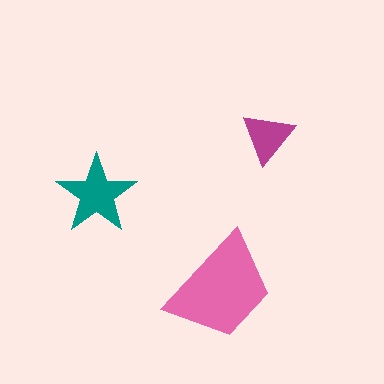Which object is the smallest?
The magenta triangle.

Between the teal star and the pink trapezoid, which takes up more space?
The pink trapezoid.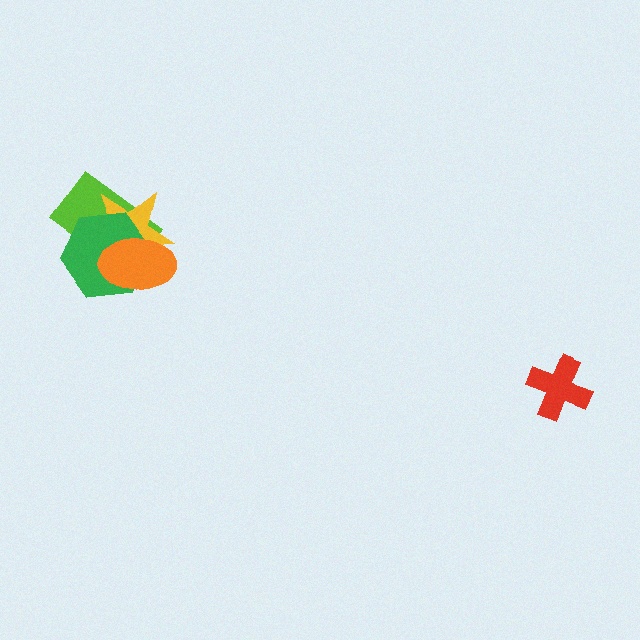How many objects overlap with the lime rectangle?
3 objects overlap with the lime rectangle.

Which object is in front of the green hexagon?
The orange ellipse is in front of the green hexagon.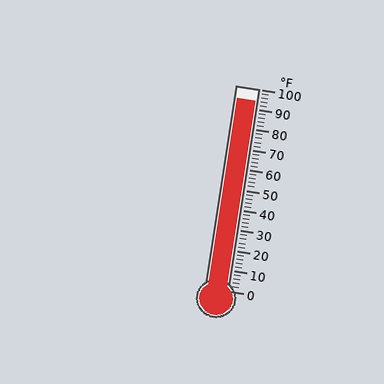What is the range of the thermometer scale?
The thermometer scale ranges from 0°F to 100°F.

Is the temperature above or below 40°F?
The temperature is above 40°F.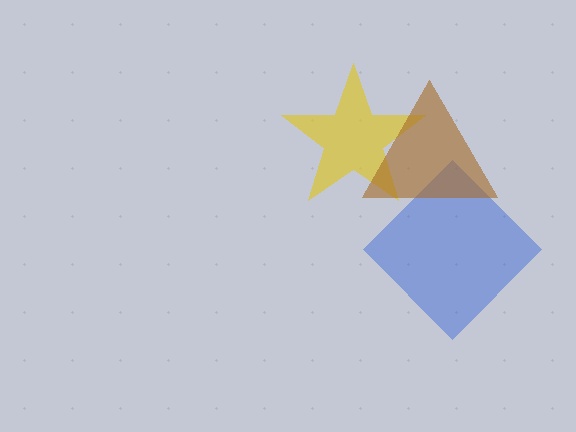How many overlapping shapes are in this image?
There are 3 overlapping shapes in the image.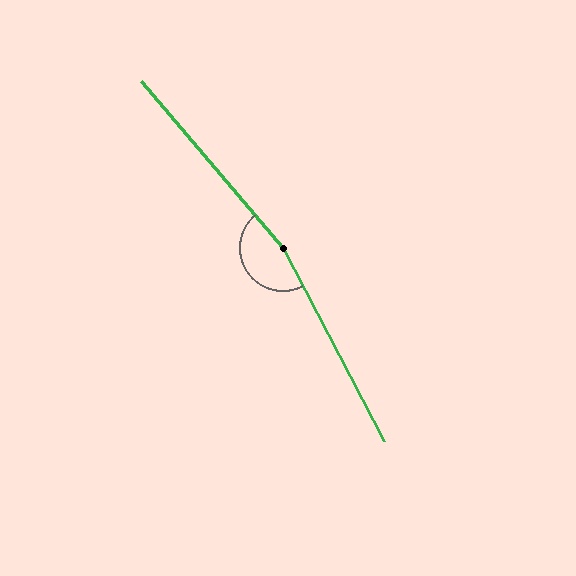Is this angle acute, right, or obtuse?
It is obtuse.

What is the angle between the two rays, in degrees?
Approximately 167 degrees.